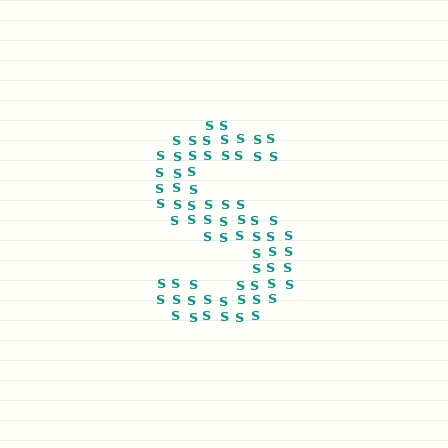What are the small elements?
The small elements are letter S's.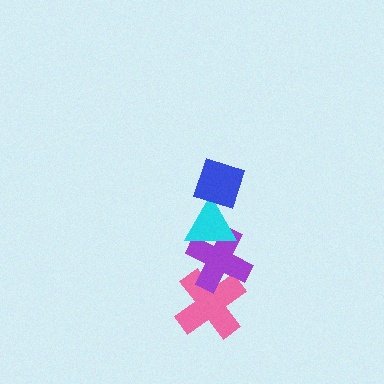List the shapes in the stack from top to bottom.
From top to bottom: the blue diamond, the cyan triangle, the purple cross, the pink cross.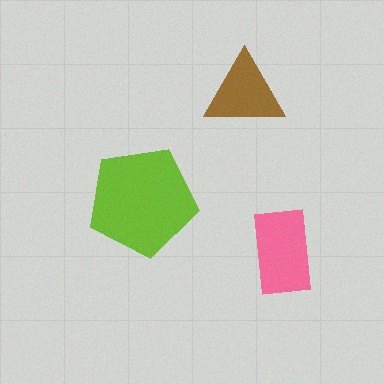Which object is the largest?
The lime pentagon.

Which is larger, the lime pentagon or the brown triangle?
The lime pentagon.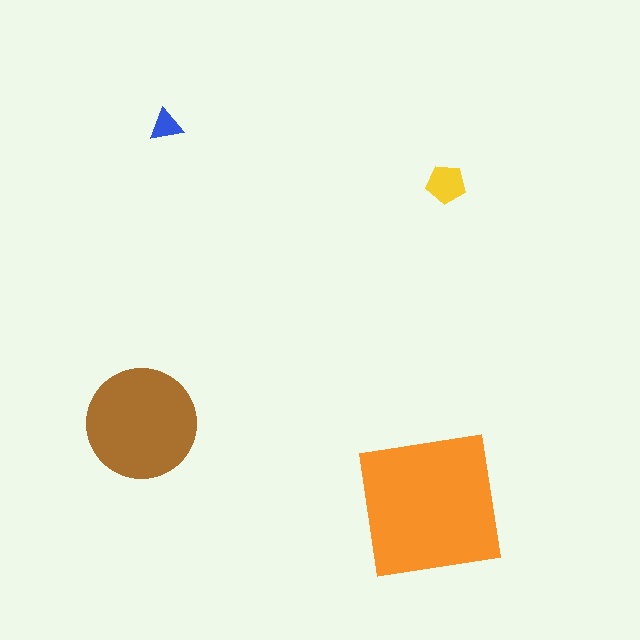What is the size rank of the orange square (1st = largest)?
1st.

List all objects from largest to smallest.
The orange square, the brown circle, the yellow pentagon, the blue triangle.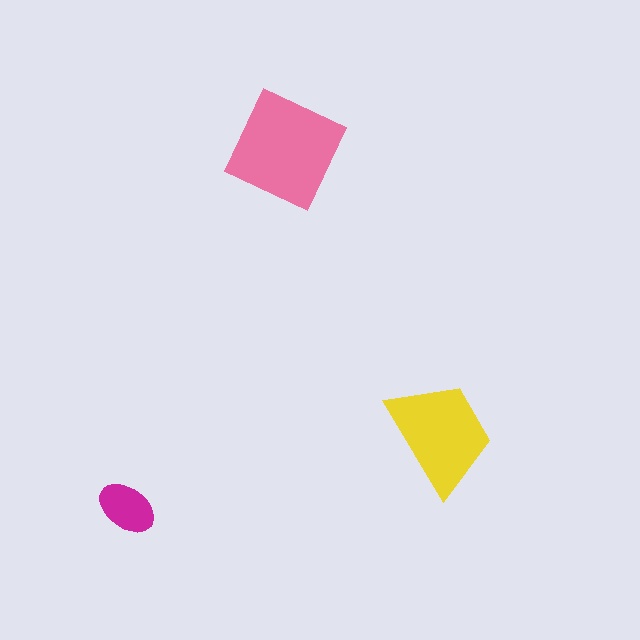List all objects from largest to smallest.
The pink square, the yellow trapezoid, the magenta ellipse.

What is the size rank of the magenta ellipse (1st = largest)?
3rd.